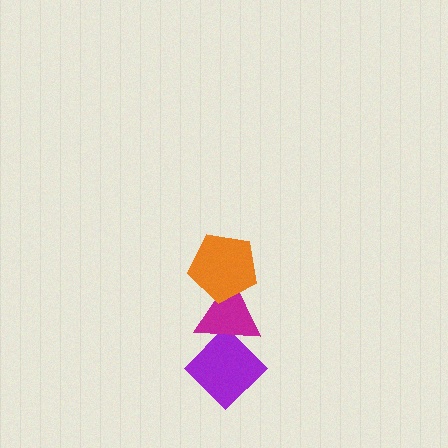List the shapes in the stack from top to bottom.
From top to bottom: the orange pentagon, the magenta triangle, the purple diamond.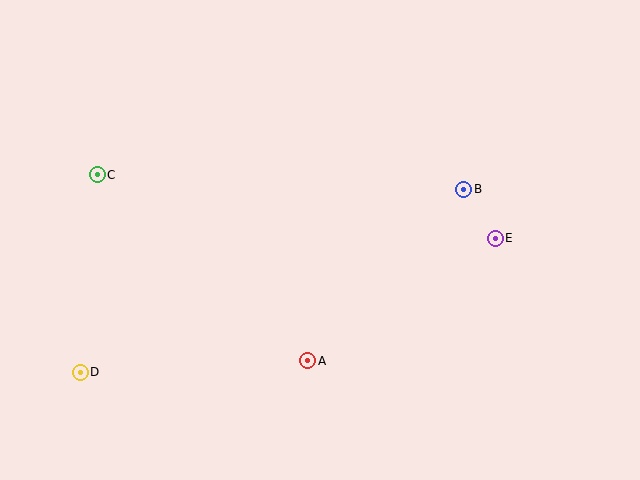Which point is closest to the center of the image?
Point A at (308, 361) is closest to the center.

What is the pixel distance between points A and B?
The distance between A and B is 232 pixels.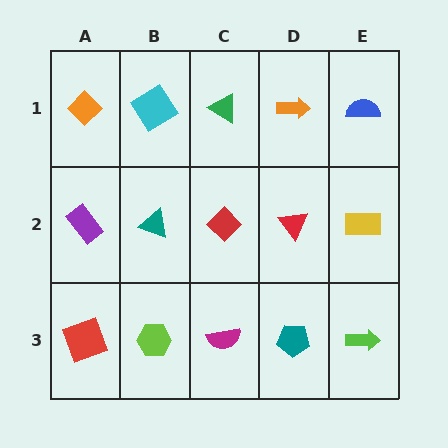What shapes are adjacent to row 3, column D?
A red triangle (row 2, column D), a magenta semicircle (row 3, column C), a lime arrow (row 3, column E).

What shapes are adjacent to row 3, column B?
A teal triangle (row 2, column B), a red square (row 3, column A), a magenta semicircle (row 3, column C).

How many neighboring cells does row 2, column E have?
3.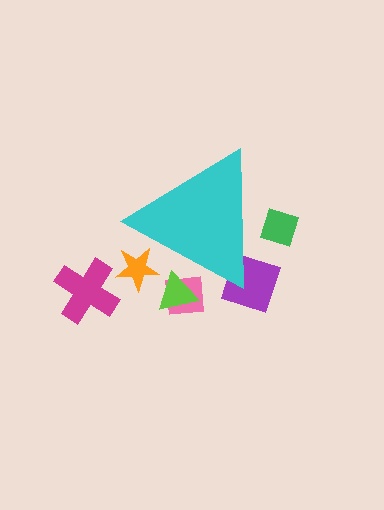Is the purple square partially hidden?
Yes, the purple square is partially hidden behind the cyan triangle.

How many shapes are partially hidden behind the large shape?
5 shapes are partially hidden.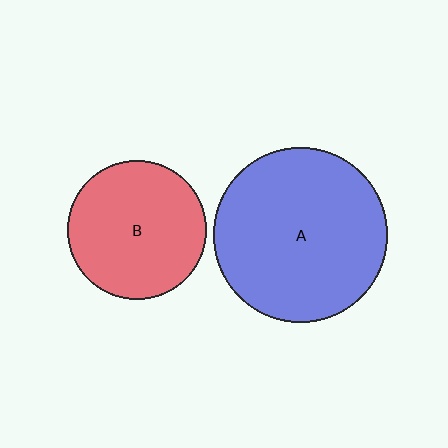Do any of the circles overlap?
No, none of the circles overlap.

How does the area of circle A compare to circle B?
Approximately 1.6 times.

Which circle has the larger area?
Circle A (blue).